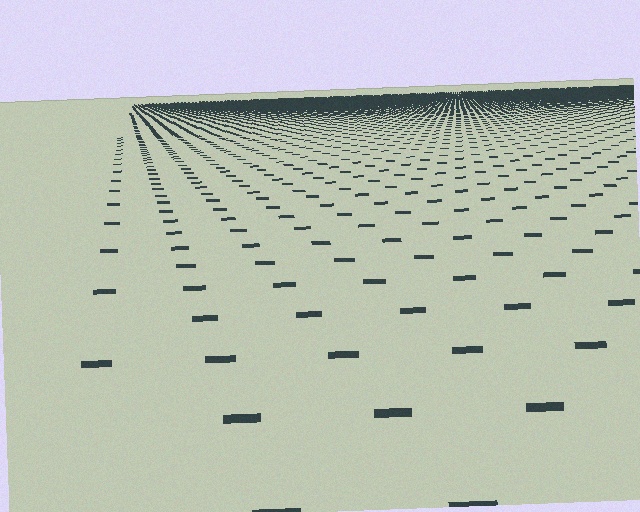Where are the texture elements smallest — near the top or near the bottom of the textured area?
Near the top.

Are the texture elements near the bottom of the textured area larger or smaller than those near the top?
Larger. Near the bottom, elements are closer to the viewer and appear at a bigger on-screen size.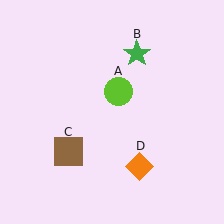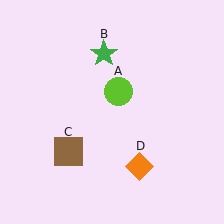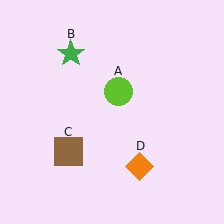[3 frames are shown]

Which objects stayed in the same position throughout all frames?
Lime circle (object A) and brown square (object C) and orange diamond (object D) remained stationary.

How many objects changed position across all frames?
1 object changed position: green star (object B).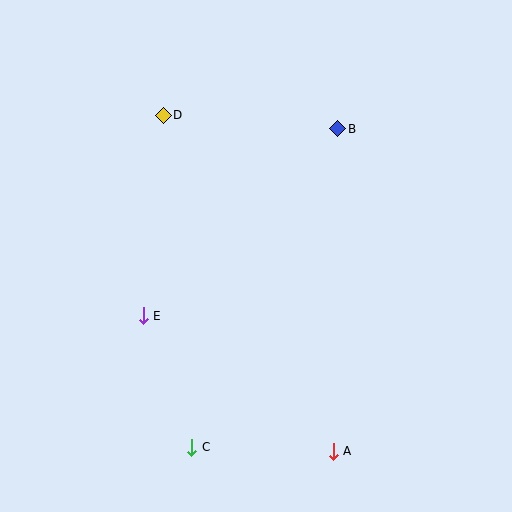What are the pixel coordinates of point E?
Point E is at (143, 316).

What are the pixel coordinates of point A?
Point A is at (333, 451).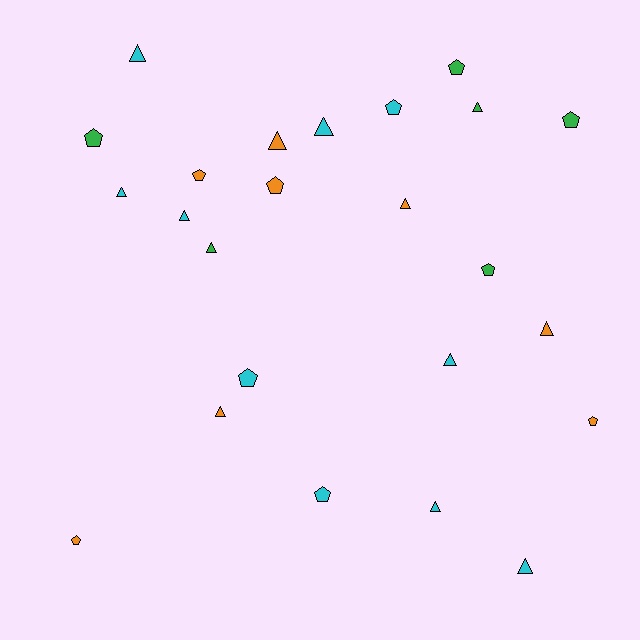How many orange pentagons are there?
There are 4 orange pentagons.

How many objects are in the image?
There are 24 objects.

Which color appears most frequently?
Cyan, with 10 objects.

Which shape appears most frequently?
Triangle, with 13 objects.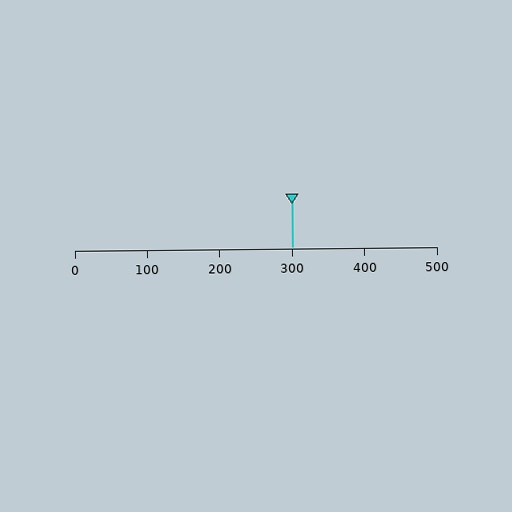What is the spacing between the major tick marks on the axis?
The major ticks are spaced 100 apart.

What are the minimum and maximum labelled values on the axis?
The axis runs from 0 to 500.